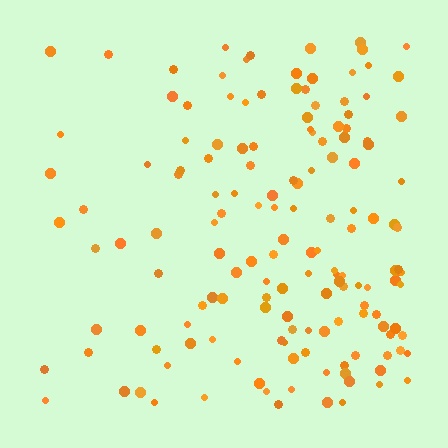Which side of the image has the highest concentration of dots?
The right.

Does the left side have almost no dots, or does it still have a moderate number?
Still a moderate number, just noticeably fewer than the right.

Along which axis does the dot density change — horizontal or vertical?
Horizontal.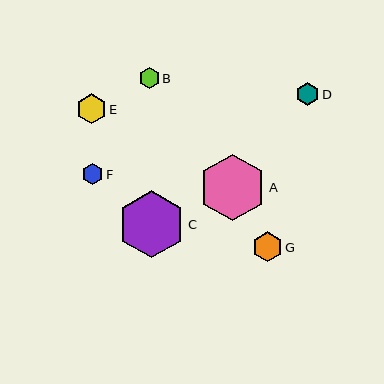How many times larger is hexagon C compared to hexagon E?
Hexagon C is approximately 2.3 times the size of hexagon E.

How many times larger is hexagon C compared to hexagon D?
Hexagon C is approximately 2.8 times the size of hexagon D.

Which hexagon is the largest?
Hexagon C is the largest with a size of approximately 67 pixels.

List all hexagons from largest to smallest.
From largest to smallest: C, A, E, G, D, F, B.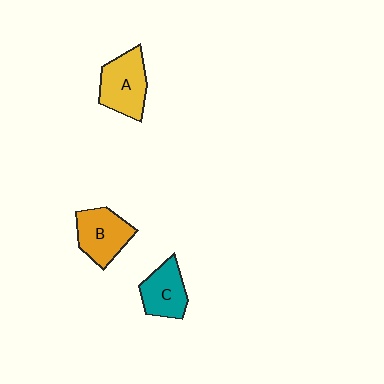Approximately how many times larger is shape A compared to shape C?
Approximately 1.2 times.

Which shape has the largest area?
Shape A (yellow).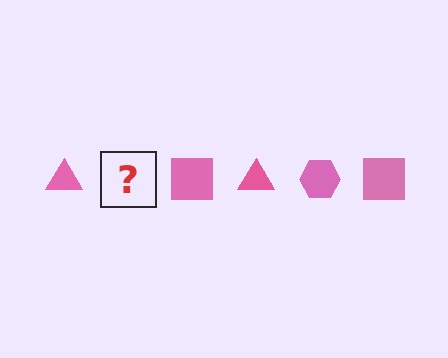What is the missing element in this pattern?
The missing element is a pink hexagon.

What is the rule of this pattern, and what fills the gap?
The rule is that the pattern cycles through triangle, hexagon, square shapes in pink. The gap should be filled with a pink hexagon.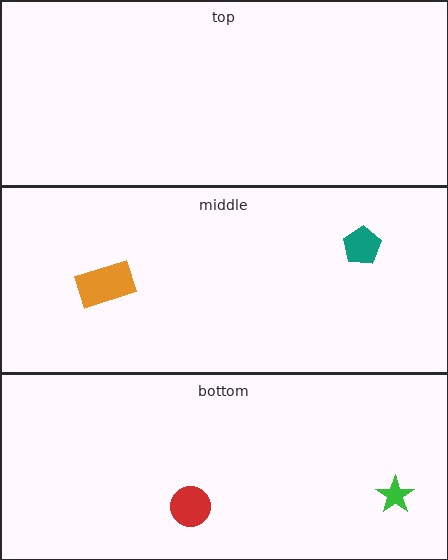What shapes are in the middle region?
The orange rectangle, the teal pentagon.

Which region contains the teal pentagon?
The middle region.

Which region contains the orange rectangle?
The middle region.